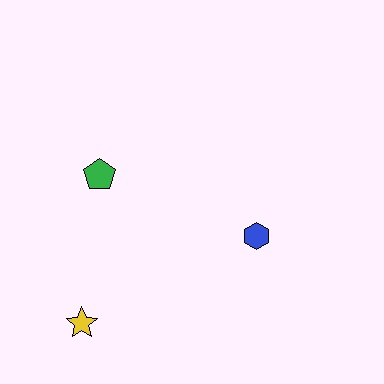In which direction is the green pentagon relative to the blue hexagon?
The green pentagon is to the left of the blue hexagon.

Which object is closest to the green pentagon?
The yellow star is closest to the green pentagon.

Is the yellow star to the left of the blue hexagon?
Yes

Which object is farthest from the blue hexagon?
The yellow star is farthest from the blue hexagon.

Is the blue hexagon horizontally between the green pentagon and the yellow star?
No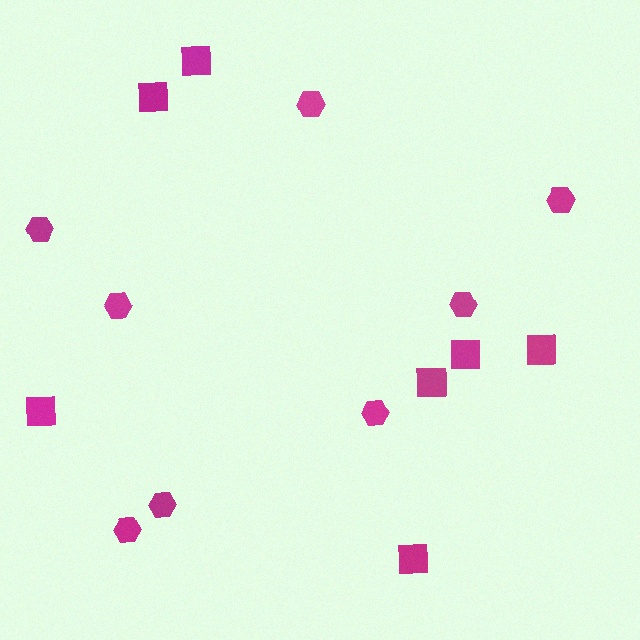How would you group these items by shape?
There are 2 groups: one group of squares (7) and one group of hexagons (8).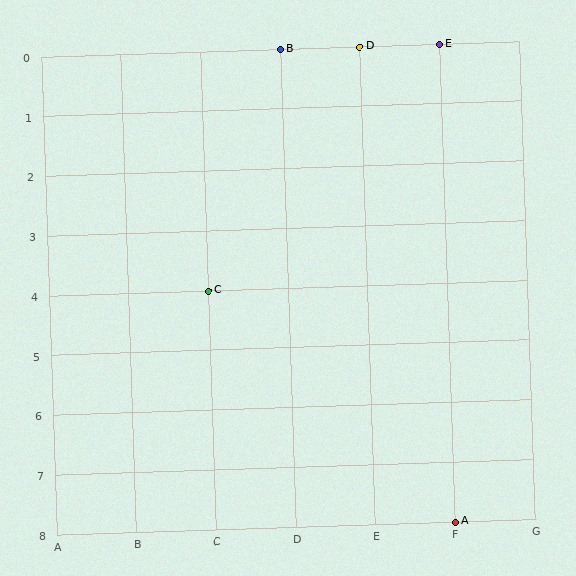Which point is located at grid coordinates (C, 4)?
Point C is at (C, 4).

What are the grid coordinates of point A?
Point A is at grid coordinates (F, 8).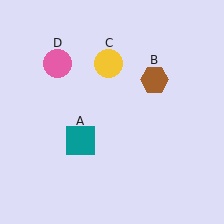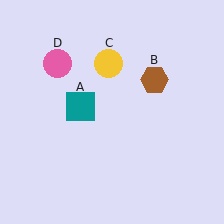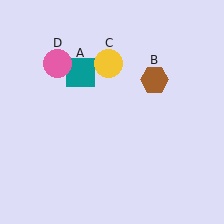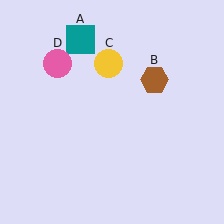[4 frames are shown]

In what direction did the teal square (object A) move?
The teal square (object A) moved up.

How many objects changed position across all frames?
1 object changed position: teal square (object A).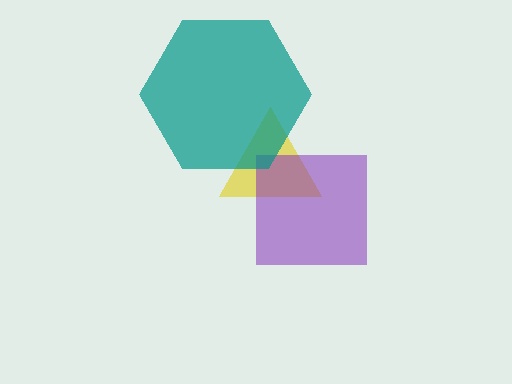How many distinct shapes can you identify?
There are 3 distinct shapes: a yellow triangle, a purple square, a teal hexagon.